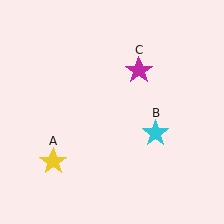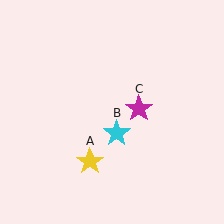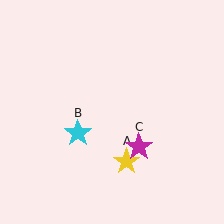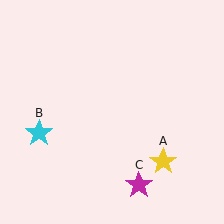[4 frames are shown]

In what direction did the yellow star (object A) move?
The yellow star (object A) moved right.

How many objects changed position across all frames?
3 objects changed position: yellow star (object A), cyan star (object B), magenta star (object C).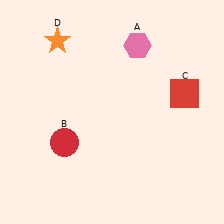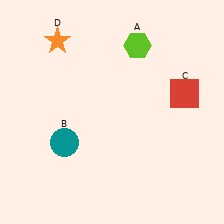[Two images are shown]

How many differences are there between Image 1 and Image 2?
There are 2 differences between the two images.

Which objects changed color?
A changed from pink to lime. B changed from red to teal.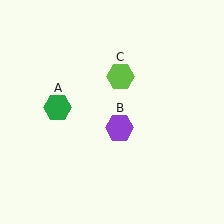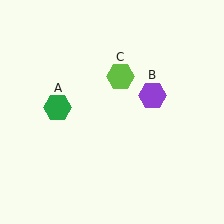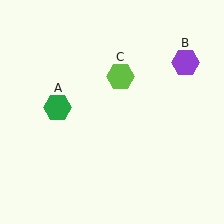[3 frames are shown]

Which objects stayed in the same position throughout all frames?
Green hexagon (object A) and lime hexagon (object C) remained stationary.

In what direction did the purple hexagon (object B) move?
The purple hexagon (object B) moved up and to the right.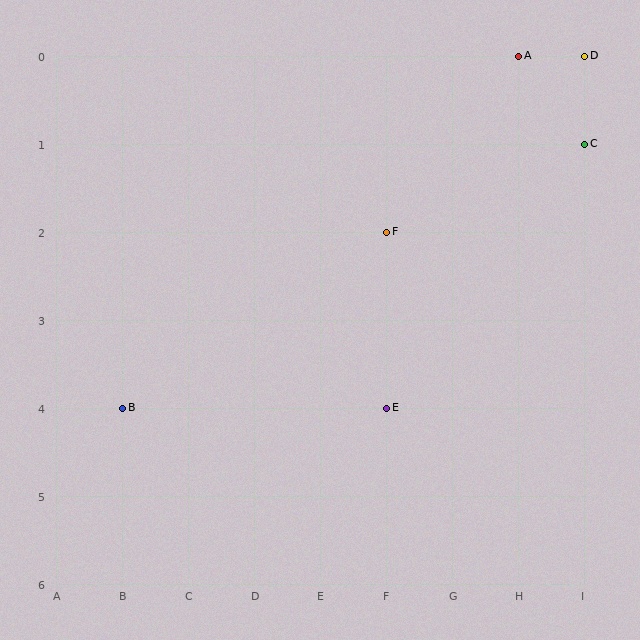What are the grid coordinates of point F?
Point F is at grid coordinates (F, 2).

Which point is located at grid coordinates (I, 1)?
Point C is at (I, 1).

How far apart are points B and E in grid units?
Points B and E are 4 columns apart.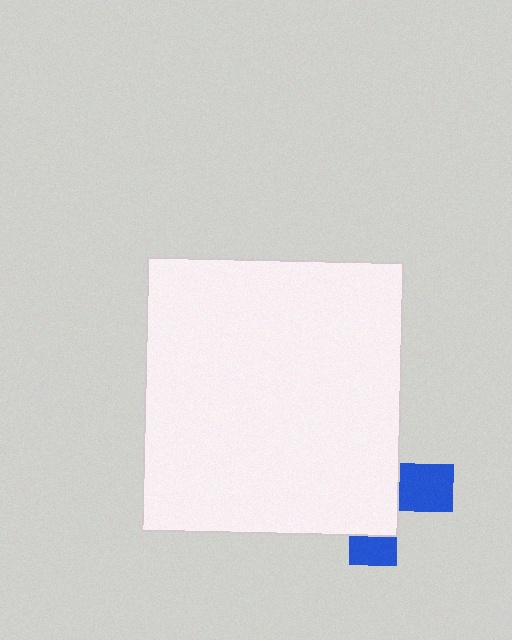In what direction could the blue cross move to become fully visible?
The blue cross could move right. That would shift it out from behind the white rectangle entirely.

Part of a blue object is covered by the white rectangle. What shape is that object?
It is a cross.